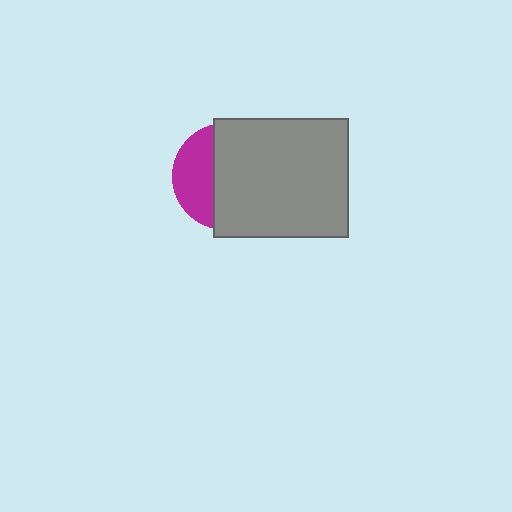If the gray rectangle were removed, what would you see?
You would see the complete magenta circle.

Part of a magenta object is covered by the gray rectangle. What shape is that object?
It is a circle.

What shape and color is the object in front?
The object in front is a gray rectangle.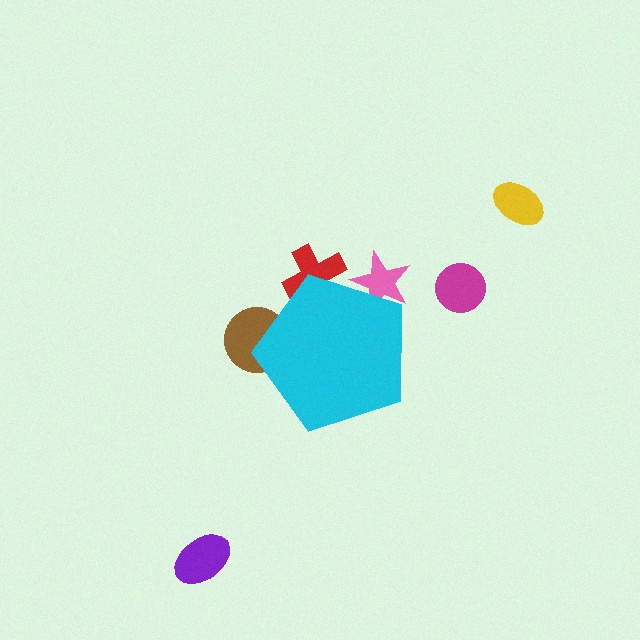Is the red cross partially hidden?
Yes, the red cross is partially hidden behind the cyan pentagon.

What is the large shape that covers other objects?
A cyan pentagon.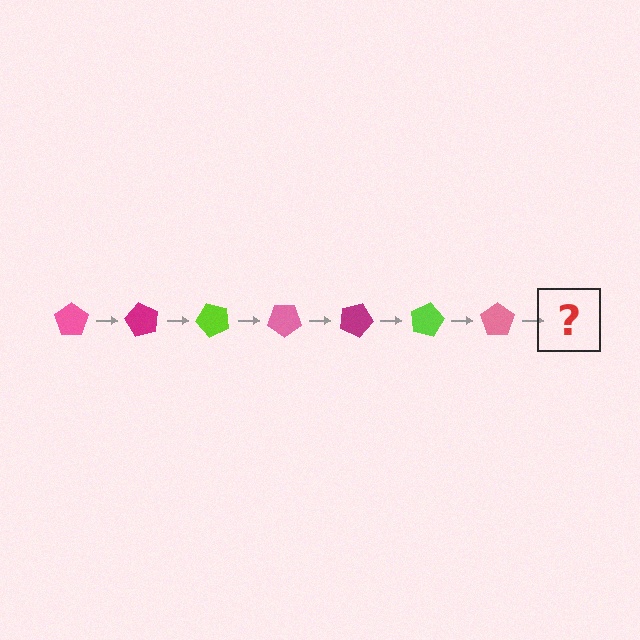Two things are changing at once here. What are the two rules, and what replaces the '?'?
The two rules are that it rotates 60 degrees each step and the color cycles through pink, magenta, and lime. The '?' should be a magenta pentagon, rotated 420 degrees from the start.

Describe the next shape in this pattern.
It should be a magenta pentagon, rotated 420 degrees from the start.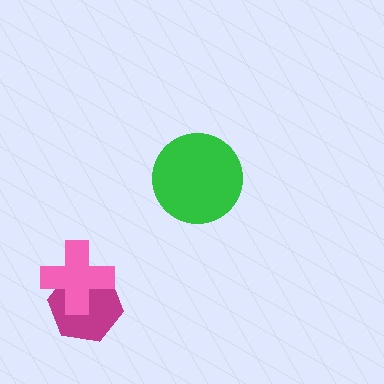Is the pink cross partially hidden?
No, no other shape covers it.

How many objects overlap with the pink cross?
1 object overlaps with the pink cross.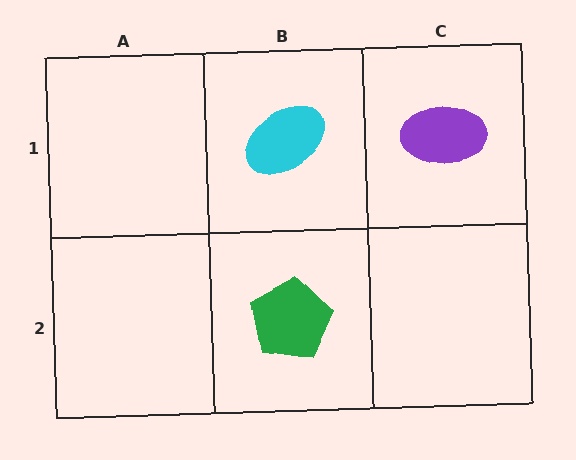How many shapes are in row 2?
1 shape.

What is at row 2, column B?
A green pentagon.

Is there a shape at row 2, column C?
No, that cell is empty.